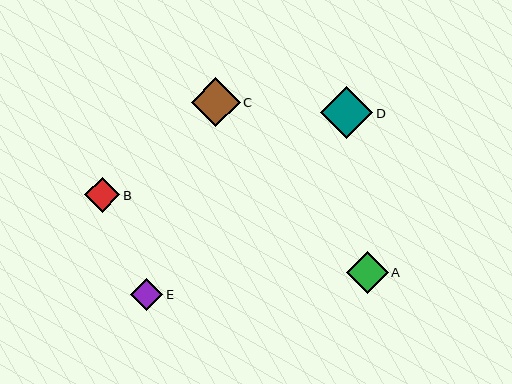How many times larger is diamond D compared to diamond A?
Diamond D is approximately 1.2 times the size of diamond A.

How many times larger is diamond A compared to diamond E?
Diamond A is approximately 1.3 times the size of diamond E.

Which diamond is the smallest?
Diamond E is the smallest with a size of approximately 32 pixels.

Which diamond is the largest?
Diamond D is the largest with a size of approximately 52 pixels.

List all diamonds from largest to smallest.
From largest to smallest: D, C, A, B, E.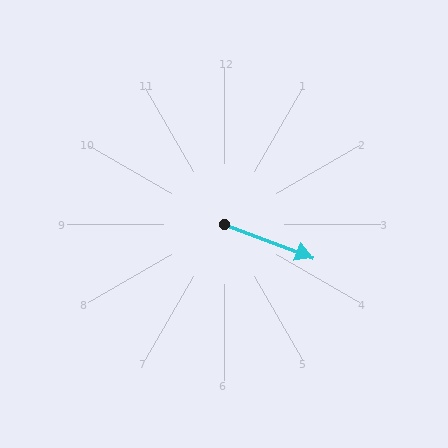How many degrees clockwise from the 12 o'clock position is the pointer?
Approximately 111 degrees.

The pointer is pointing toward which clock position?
Roughly 4 o'clock.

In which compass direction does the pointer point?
East.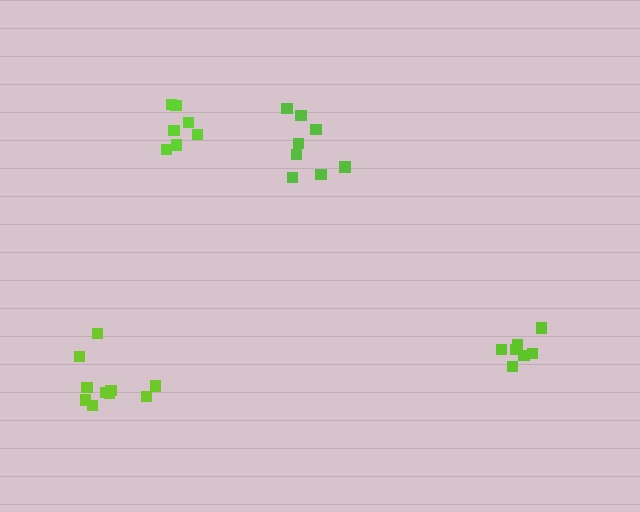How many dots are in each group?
Group 1: 8 dots, Group 2: 10 dots, Group 3: 7 dots, Group 4: 7 dots (32 total).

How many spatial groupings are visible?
There are 4 spatial groupings.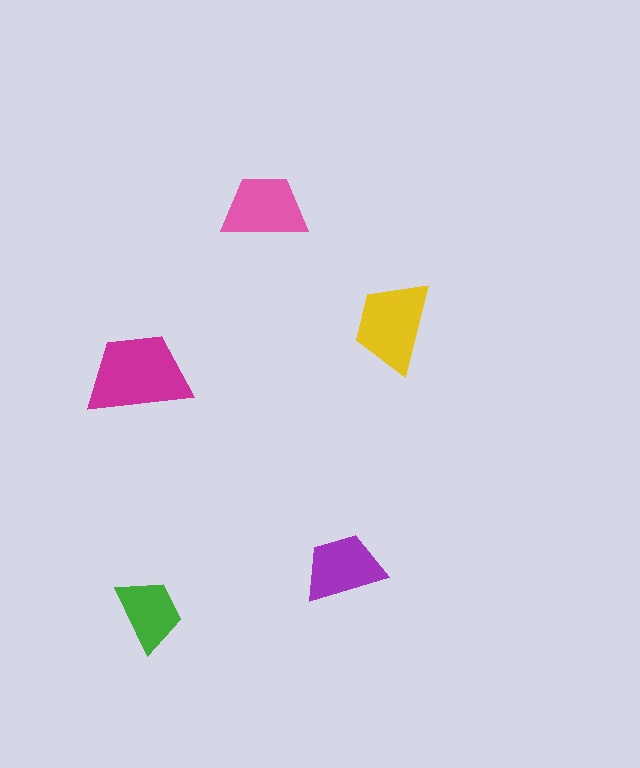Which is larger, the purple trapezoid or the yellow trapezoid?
The yellow one.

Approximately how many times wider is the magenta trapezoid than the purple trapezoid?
About 1.5 times wider.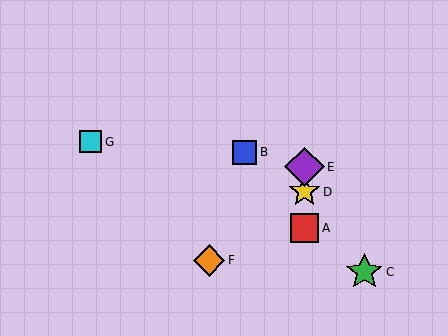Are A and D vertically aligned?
Yes, both are at x≈305.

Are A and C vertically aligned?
No, A is at x≈305 and C is at x≈364.